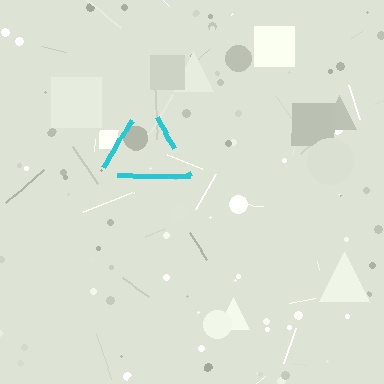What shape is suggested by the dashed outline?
The dashed outline suggests a triangle.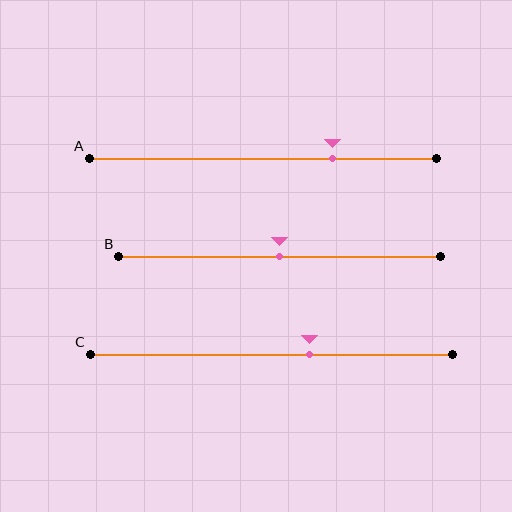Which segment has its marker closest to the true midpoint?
Segment B has its marker closest to the true midpoint.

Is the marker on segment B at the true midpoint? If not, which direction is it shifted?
Yes, the marker on segment B is at the true midpoint.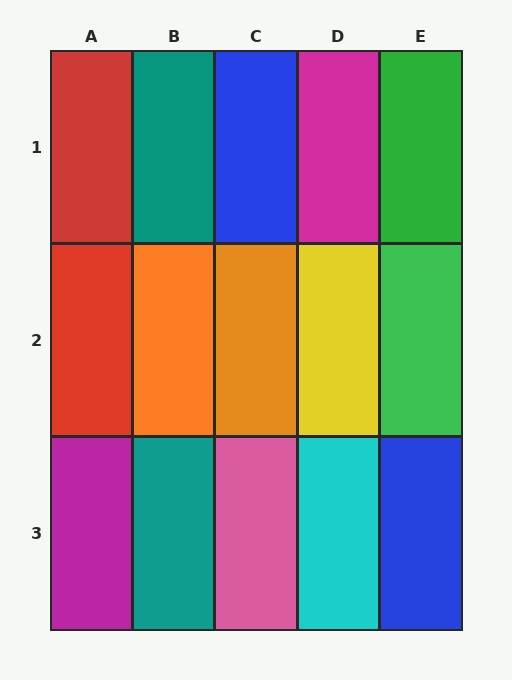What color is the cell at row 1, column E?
Green.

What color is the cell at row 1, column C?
Blue.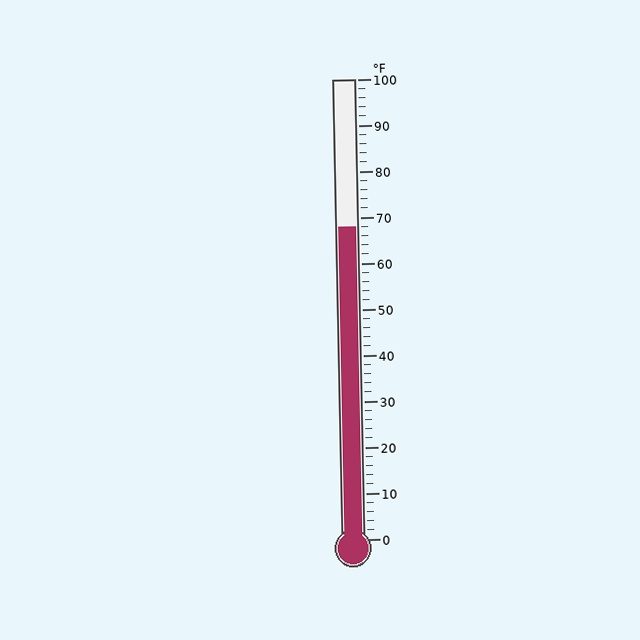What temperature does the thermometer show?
The thermometer shows approximately 68°F.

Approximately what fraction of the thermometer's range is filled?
The thermometer is filled to approximately 70% of its range.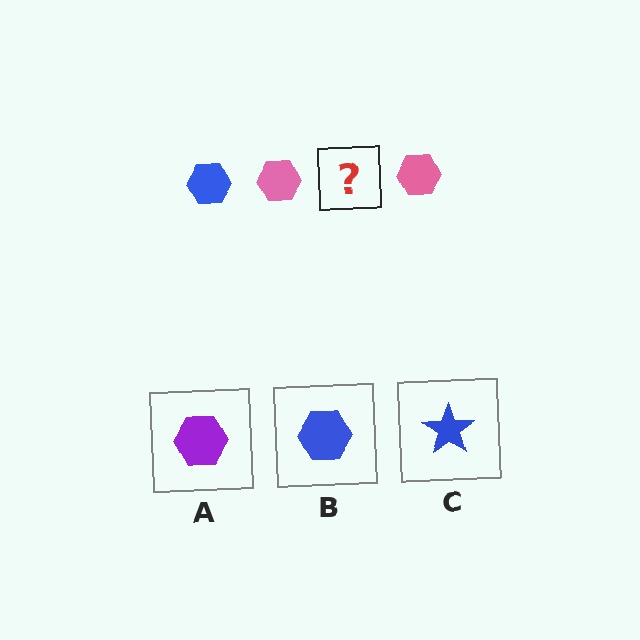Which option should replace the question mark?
Option B.